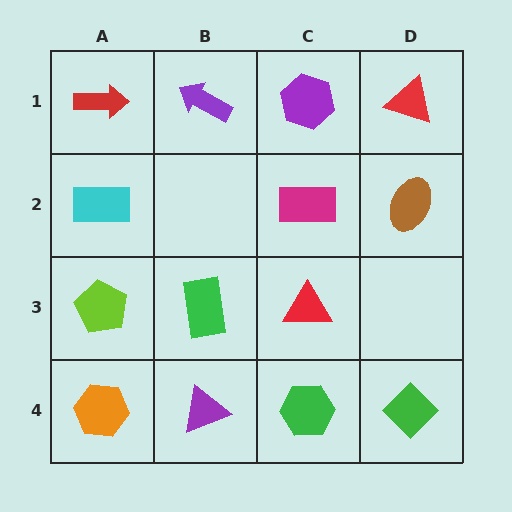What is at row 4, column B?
A purple triangle.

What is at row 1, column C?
A purple hexagon.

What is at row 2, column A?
A cyan rectangle.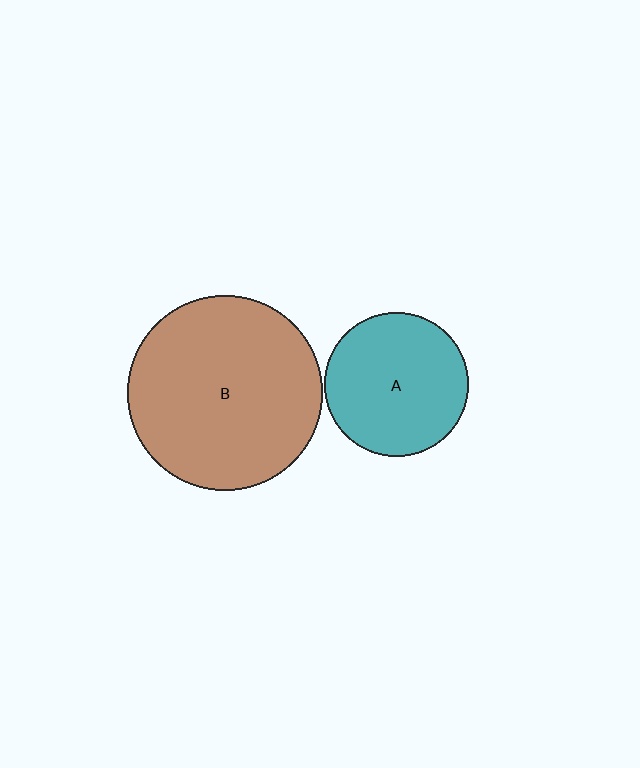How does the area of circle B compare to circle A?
Approximately 1.8 times.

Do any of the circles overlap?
No, none of the circles overlap.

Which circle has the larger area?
Circle B (brown).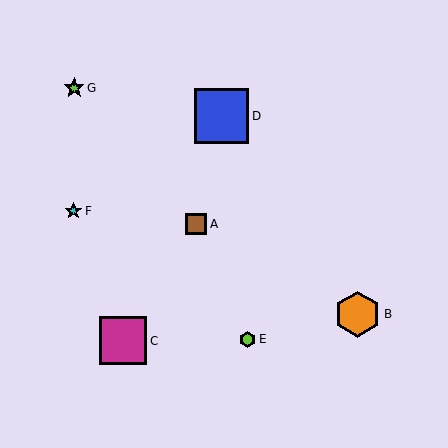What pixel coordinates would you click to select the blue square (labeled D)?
Click at (222, 116) to select the blue square D.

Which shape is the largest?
The blue square (labeled D) is the largest.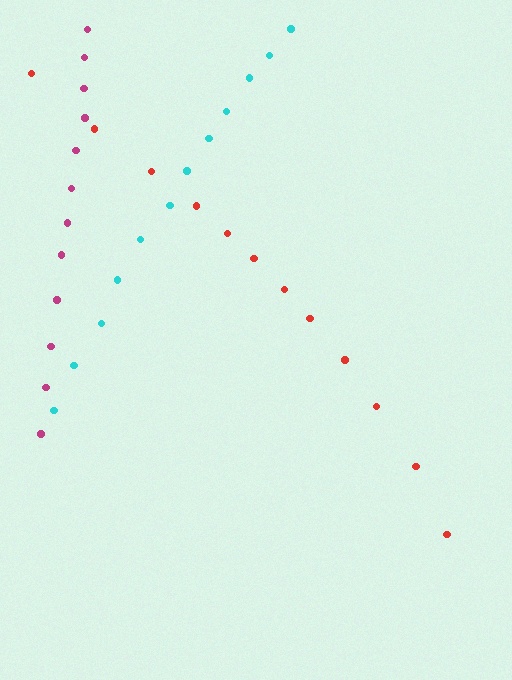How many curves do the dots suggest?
There are 3 distinct paths.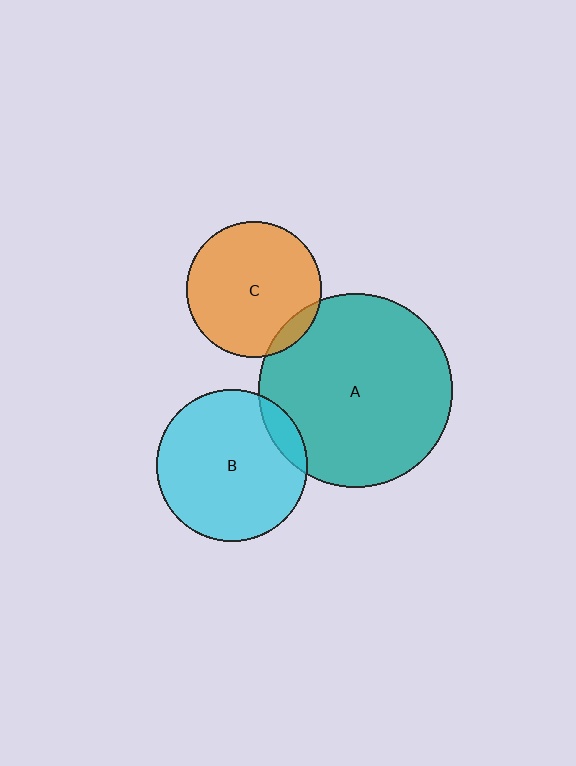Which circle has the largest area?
Circle A (teal).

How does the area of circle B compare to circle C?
Approximately 1.3 times.